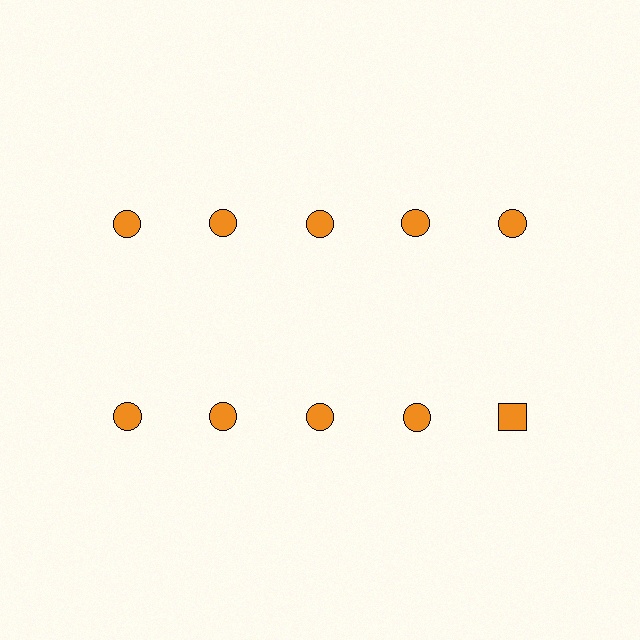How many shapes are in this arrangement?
There are 10 shapes arranged in a grid pattern.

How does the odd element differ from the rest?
It has a different shape: square instead of circle.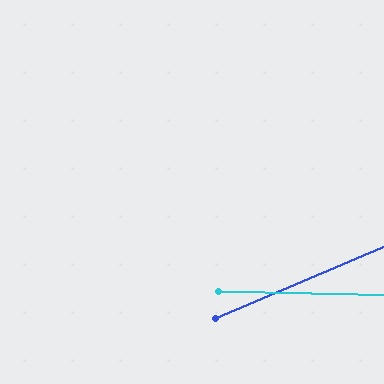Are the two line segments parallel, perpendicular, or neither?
Neither parallel nor perpendicular — they differ by about 24°.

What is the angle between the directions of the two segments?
Approximately 24 degrees.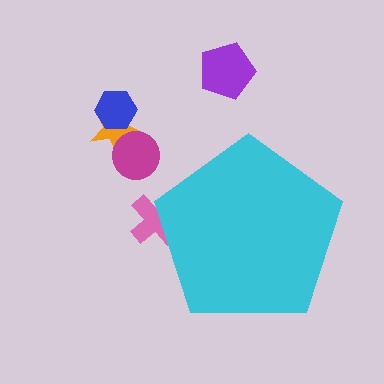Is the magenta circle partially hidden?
No, the magenta circle is fully visible.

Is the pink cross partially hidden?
Yes, the pink cross is partially hidden behind the cyan pentagon.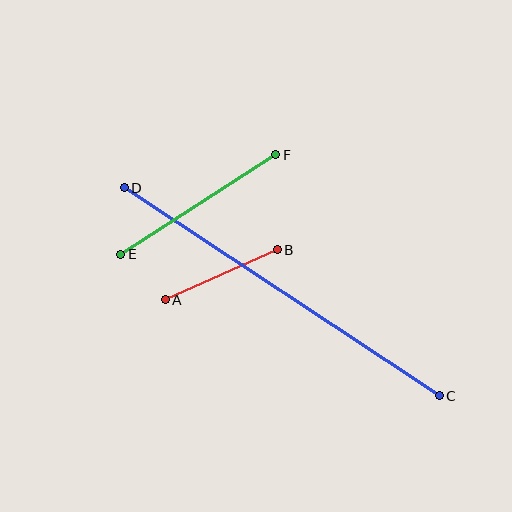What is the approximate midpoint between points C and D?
The midpoint is at approximately (282, 292) pixels.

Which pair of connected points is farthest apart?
Points C and D are farthest apart.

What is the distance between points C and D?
The distance is approximately 378 pixels.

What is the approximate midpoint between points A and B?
The midpoint is at approximately (221, 275) pixels.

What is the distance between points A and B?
The distance is approximately 122 pixels.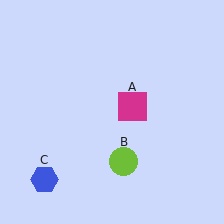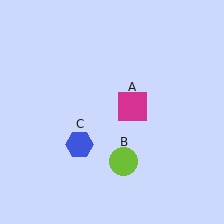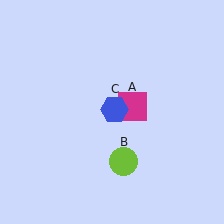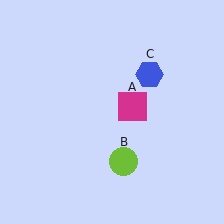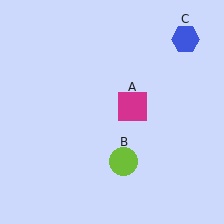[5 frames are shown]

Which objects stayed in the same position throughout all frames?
Magenta square (object A) and lime circle (object B) remained stationary.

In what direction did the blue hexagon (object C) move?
The blue hexagon (object C) moved up and to the right.